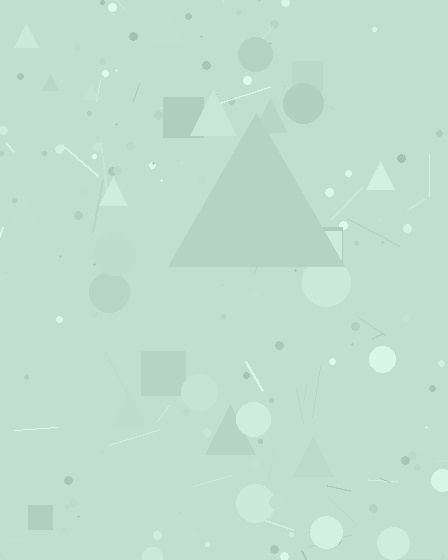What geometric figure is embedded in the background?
A triangle is embedded in the background.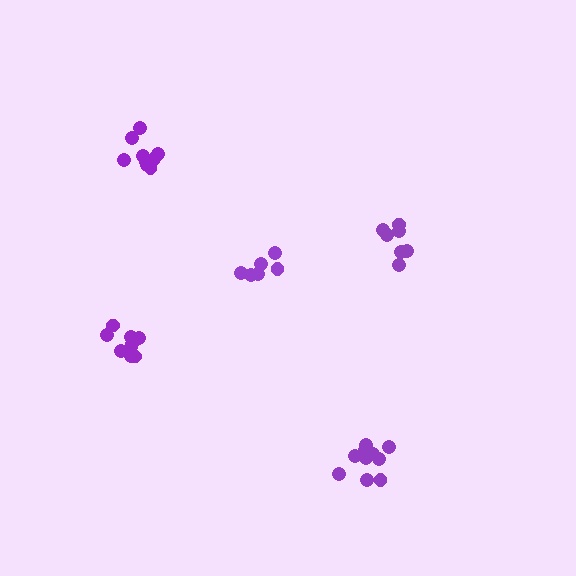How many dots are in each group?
Group 1: 7 dots, Group 2: 10 dots, Group 3: 9 dots, Group 4: 9 dots, Group 5: 6 dots (41 total).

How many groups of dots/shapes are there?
There are 5 groups.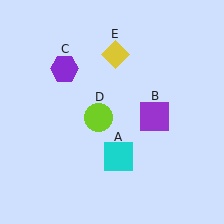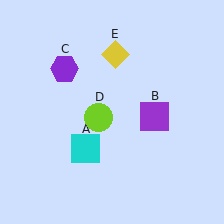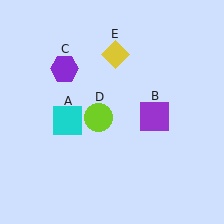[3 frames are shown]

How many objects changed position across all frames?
1 object changed position: cyan square (object A).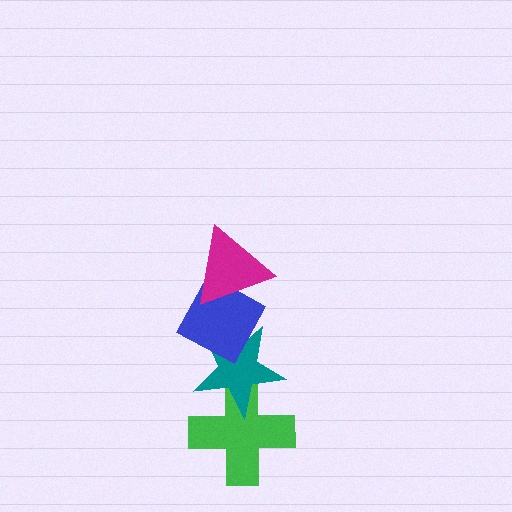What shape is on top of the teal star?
The blue diamond is on top of the teal star.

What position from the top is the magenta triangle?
The magenta triangle is 1st from the top.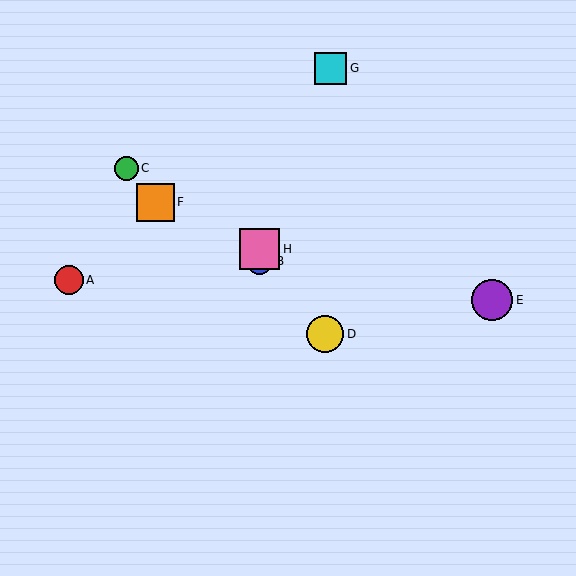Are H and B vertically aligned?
Yes, both are at x≈260.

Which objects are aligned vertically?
Objects B, H are aligned vertically.